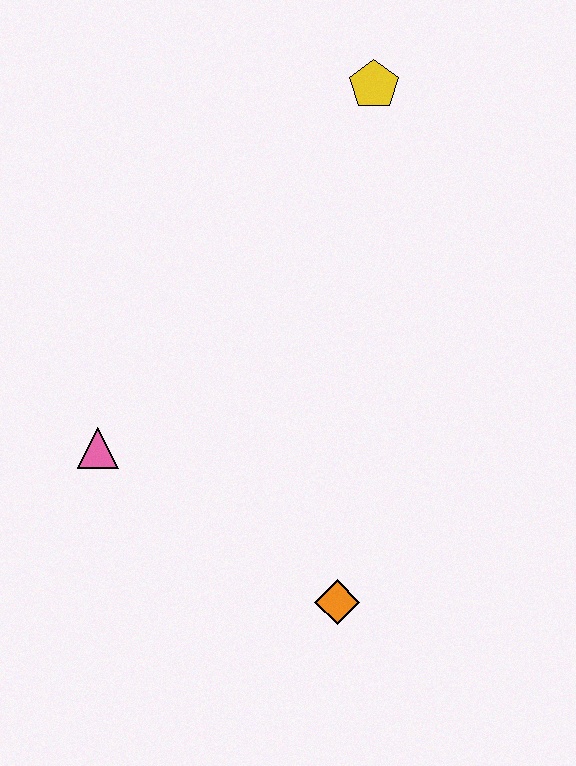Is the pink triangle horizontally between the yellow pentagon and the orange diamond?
No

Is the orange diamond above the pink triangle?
No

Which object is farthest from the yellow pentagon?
The orange diamond is farthest from the yellow pentagon.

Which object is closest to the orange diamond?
The pink triangle is closest to the orange diamond.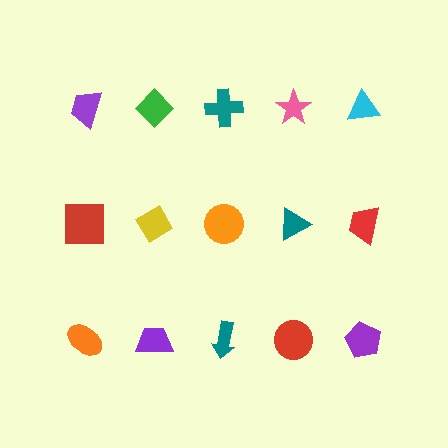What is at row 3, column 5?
A purple pentagon.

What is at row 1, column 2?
A green diamond.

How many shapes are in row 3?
5 shapes.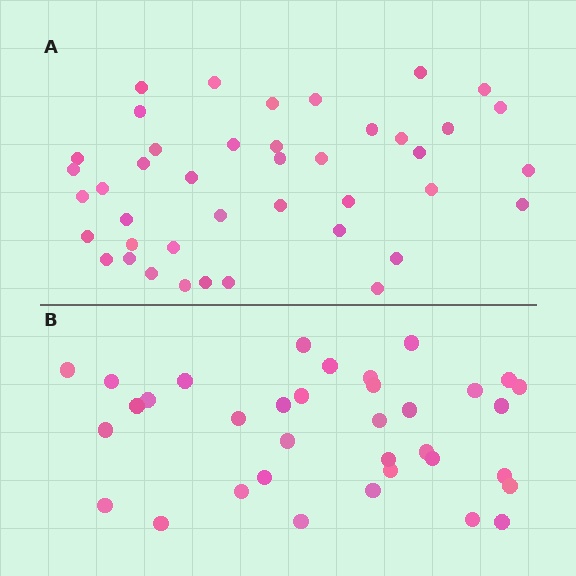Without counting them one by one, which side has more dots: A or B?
Region A (the top region) has more dots.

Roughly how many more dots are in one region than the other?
Region A has roughly 8 or so more dots than region B.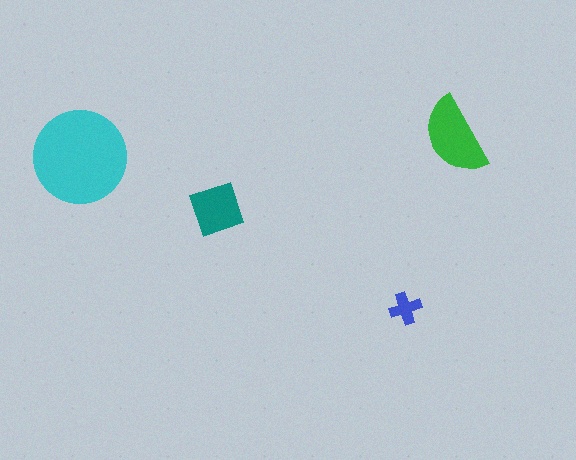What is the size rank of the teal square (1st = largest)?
3rd.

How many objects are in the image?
There are 4 objects in the image.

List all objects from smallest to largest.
The blue cross, the teal square, the green semicircle, the cyan circle.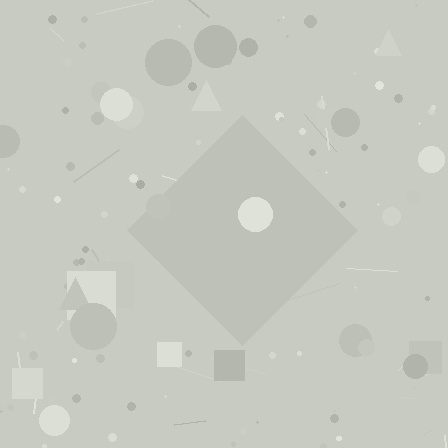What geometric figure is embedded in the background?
A diamond is embedded in the background.